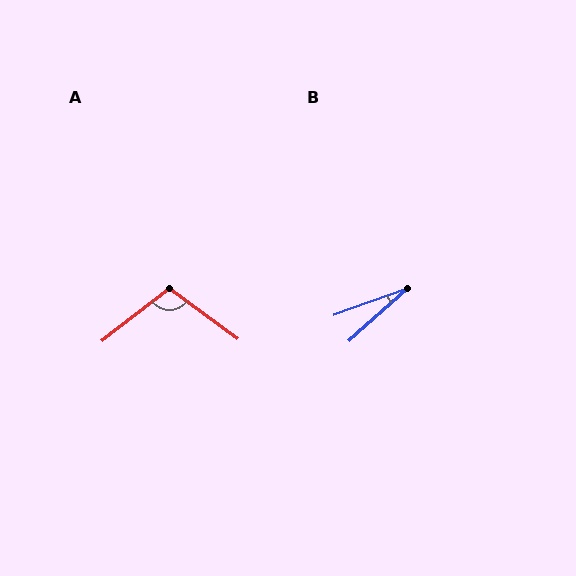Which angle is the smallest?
B, at approximately 22 degrees.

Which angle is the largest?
A, at approximately 105 degrees.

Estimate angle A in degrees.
Approximately 105 degrees.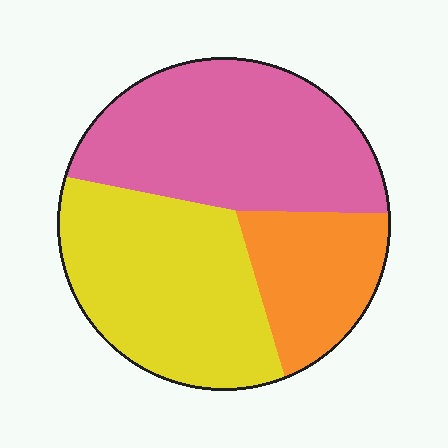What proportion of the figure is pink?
Pink covers 42% of the figure.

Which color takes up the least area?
Orange, at roughly 20%.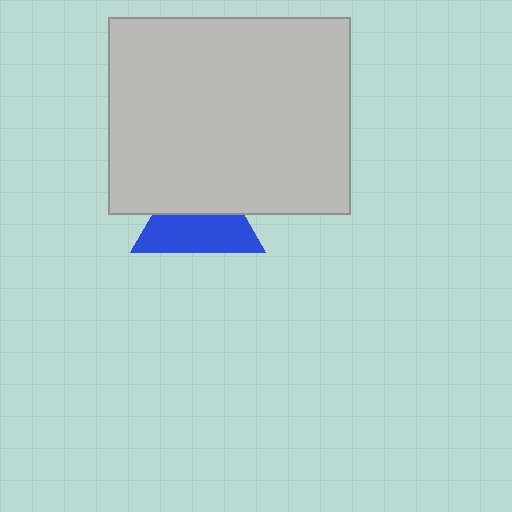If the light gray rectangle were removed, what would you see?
You would see the complete blue triangle.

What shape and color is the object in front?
The object in front is a light gray rectangle.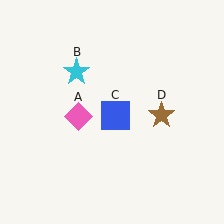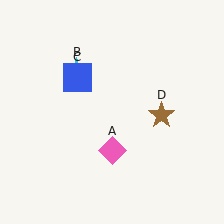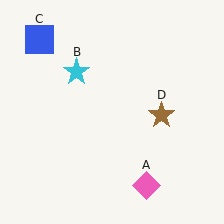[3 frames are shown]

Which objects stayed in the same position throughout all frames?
Cyan star (object B) and brown star (object D) remained stationary.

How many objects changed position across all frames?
2 objects changed position: pink diamond (object A), blue square (object C).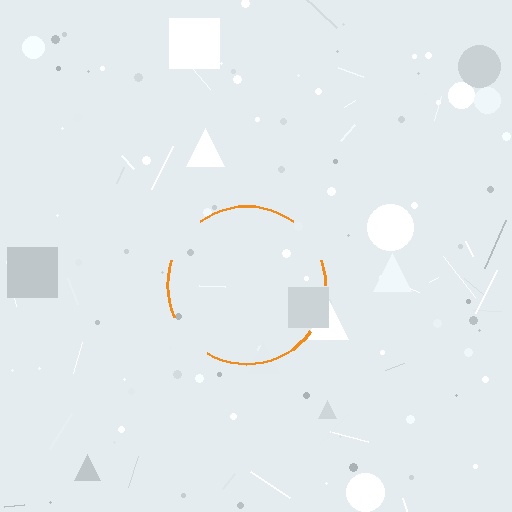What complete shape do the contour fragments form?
The contour fragments form a circle.